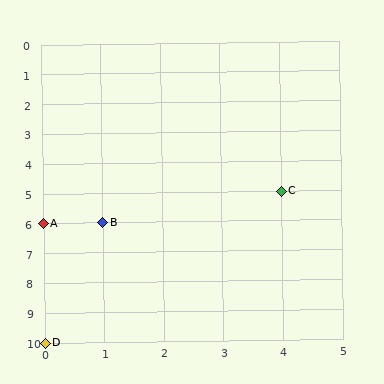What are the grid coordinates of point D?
Point D is at grid coordinates (0, 10).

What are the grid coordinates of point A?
Point A is at grid coordinates (0, 6).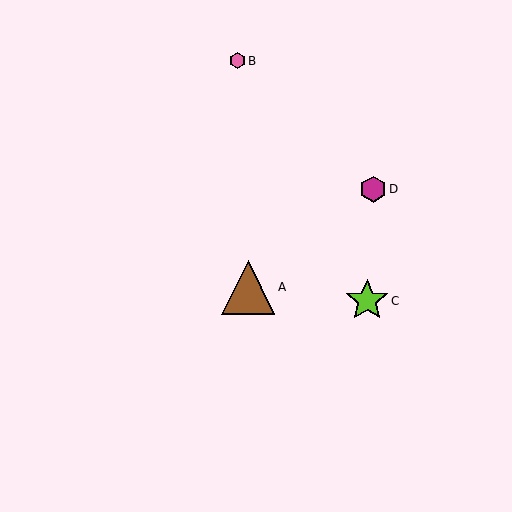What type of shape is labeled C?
Shape C is a lime star.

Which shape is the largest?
The brown triangle (labeled A) is the largest.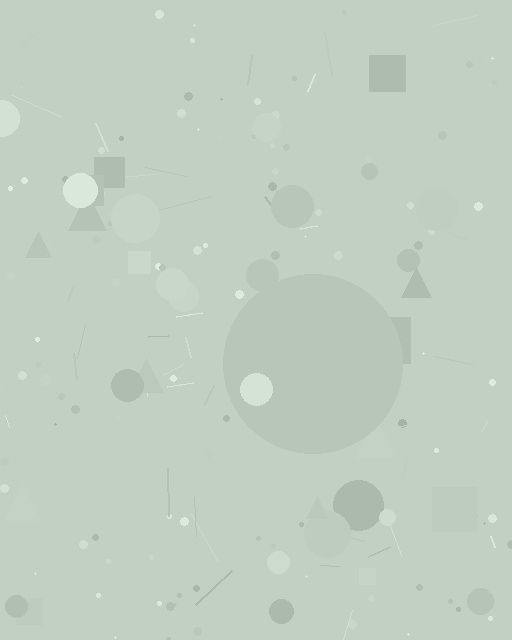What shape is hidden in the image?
A circle is hidden in the image.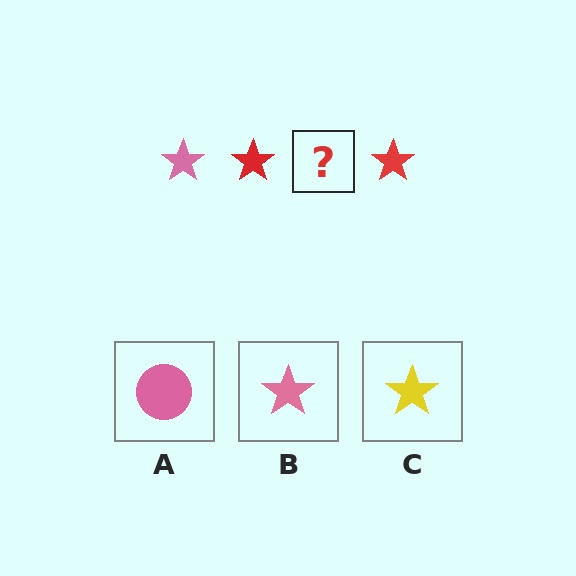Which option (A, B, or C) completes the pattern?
B.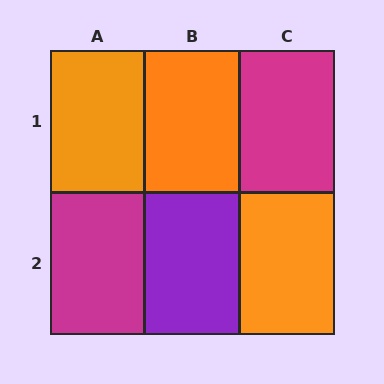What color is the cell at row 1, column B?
Orange.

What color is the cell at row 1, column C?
Magenta.